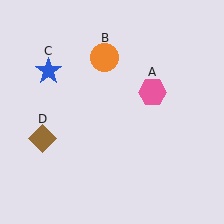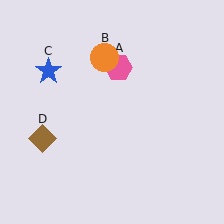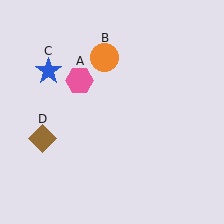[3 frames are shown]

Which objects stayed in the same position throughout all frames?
Orange circle (object B) and blue star (object C) and brown diamond (object D) remained stationary.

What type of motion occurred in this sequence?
The pink hexagon (object A) rotated counterclockwise around the center of the scene.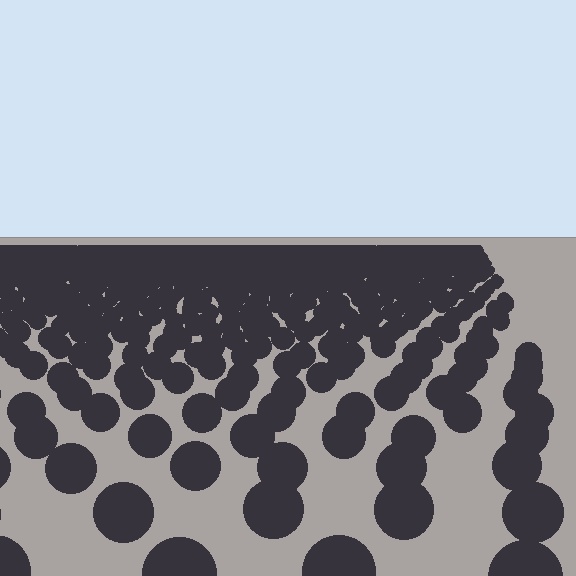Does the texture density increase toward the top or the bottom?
Density increases toward the top.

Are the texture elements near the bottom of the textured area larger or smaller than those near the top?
Larger. Near the bottom, elements are closer to the viewer and appear at a bigger on-screen size.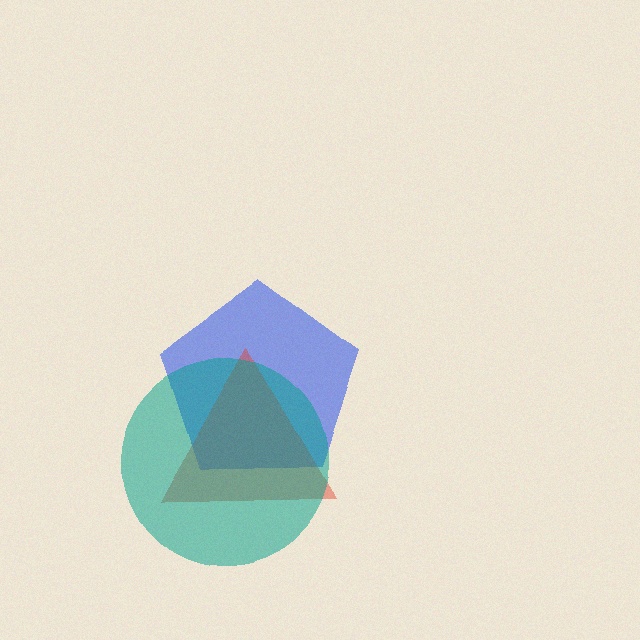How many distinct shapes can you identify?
There are 3 distinct shapes: a blue pentagon, a red triangle, a teal circle.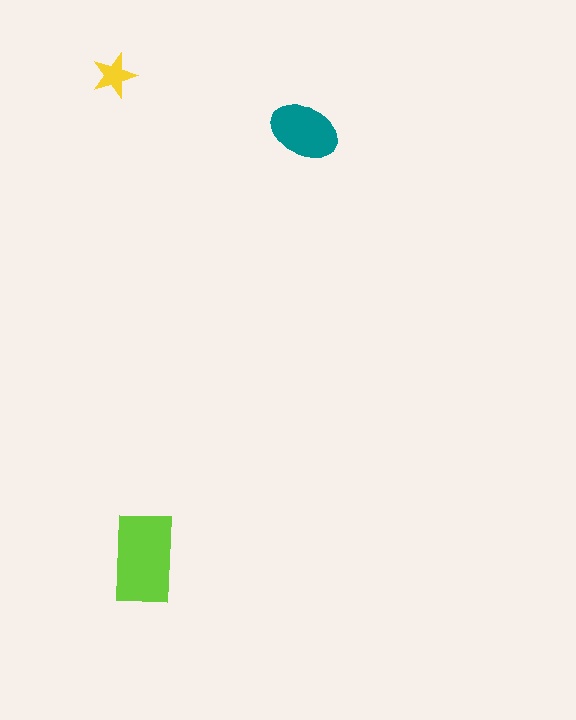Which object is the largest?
The lime rectangle.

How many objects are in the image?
There are 3 objects in the image.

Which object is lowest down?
The lime rectangle is bottommost.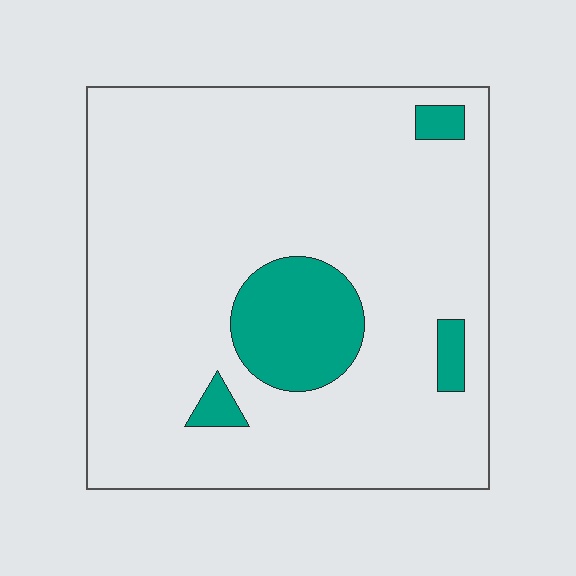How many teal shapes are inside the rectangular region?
4.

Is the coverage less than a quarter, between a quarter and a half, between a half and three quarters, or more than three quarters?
Less than a quarter.